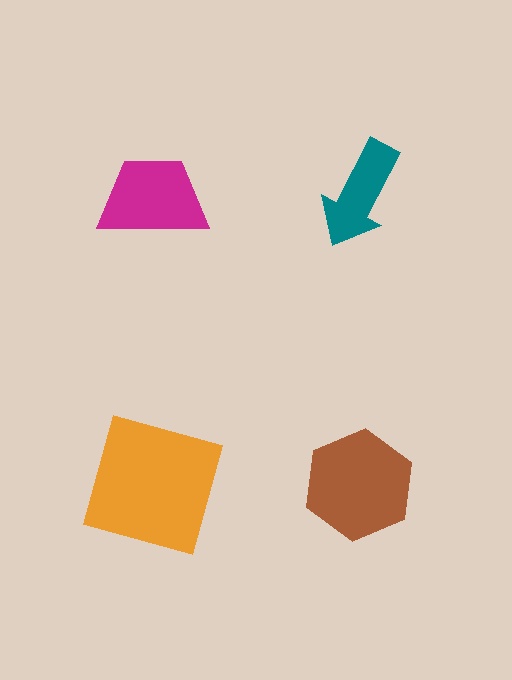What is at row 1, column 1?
A magenta trapezoid.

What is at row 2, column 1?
An orange square.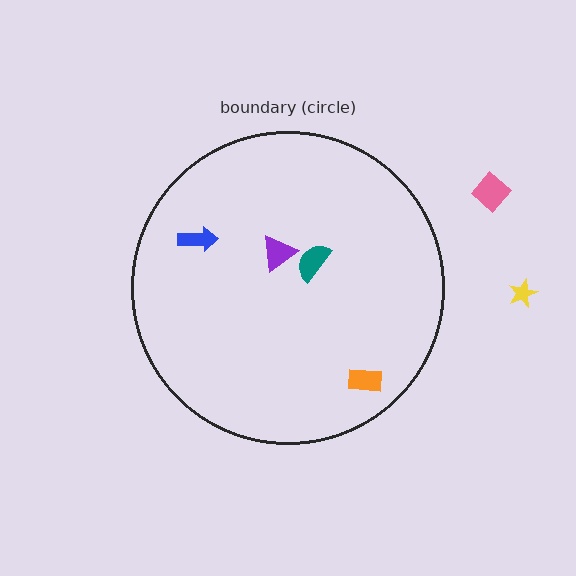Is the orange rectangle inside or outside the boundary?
Inside.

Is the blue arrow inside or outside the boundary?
Inside.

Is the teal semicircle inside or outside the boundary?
Inside.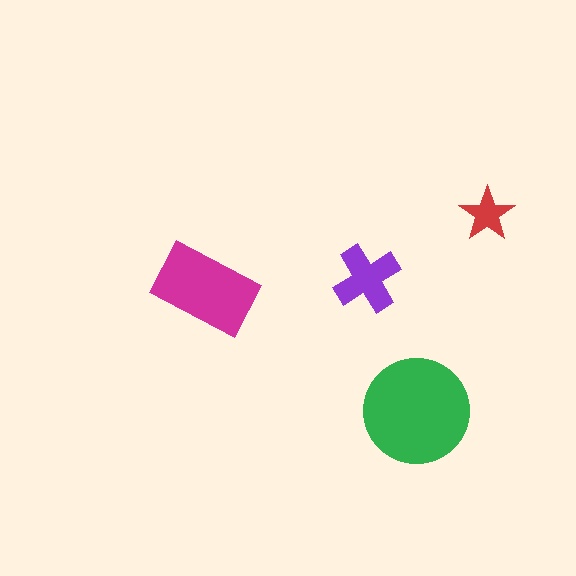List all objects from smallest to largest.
The red star, the purple cross, the magenta rectangle, the green circle.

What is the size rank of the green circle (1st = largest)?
1st.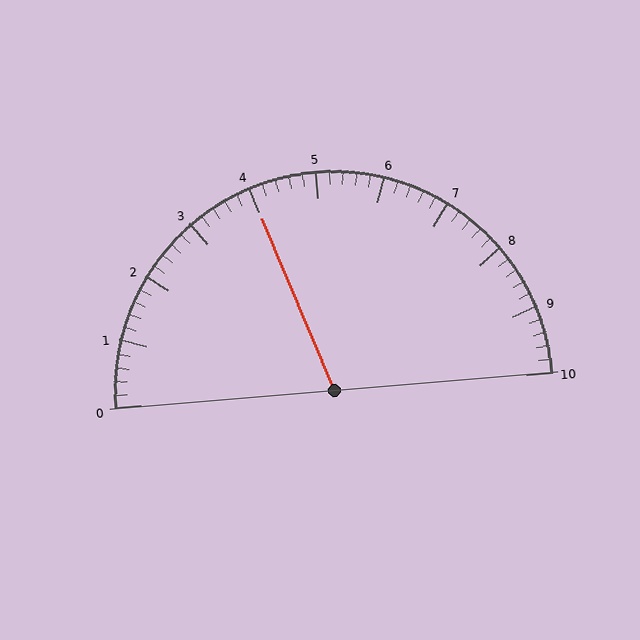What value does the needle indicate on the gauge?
The needle indicates approximately 4.0.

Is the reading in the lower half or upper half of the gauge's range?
The reading is in the lower half of the range (0 to 10).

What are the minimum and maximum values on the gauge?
The gauge ranges from 0 to 10.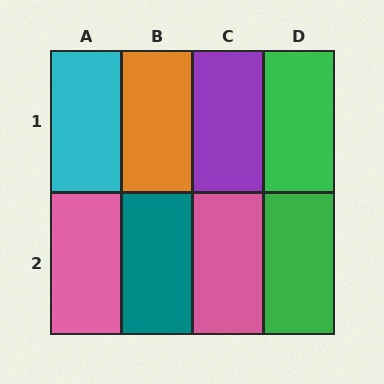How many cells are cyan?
1 cell is cyan.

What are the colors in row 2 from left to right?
Pink, teal, pink, green.